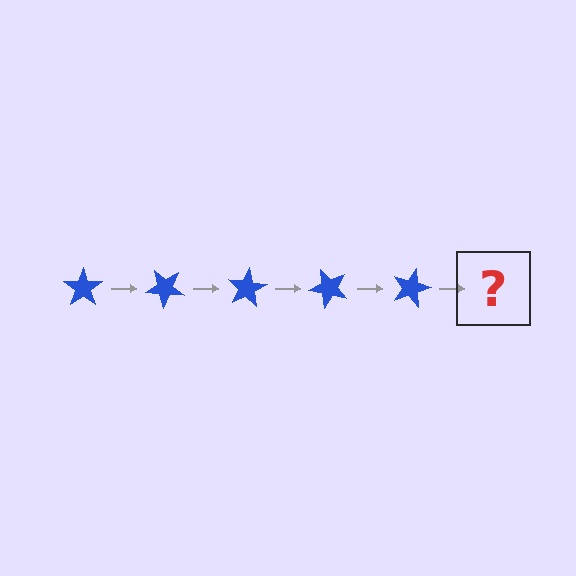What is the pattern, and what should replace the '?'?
The pattern is that the star rotates 40 degrees each step. The '?' should be a blue star rotated 200 degrees.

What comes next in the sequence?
The next element should be a blue star rotated 200 degrees.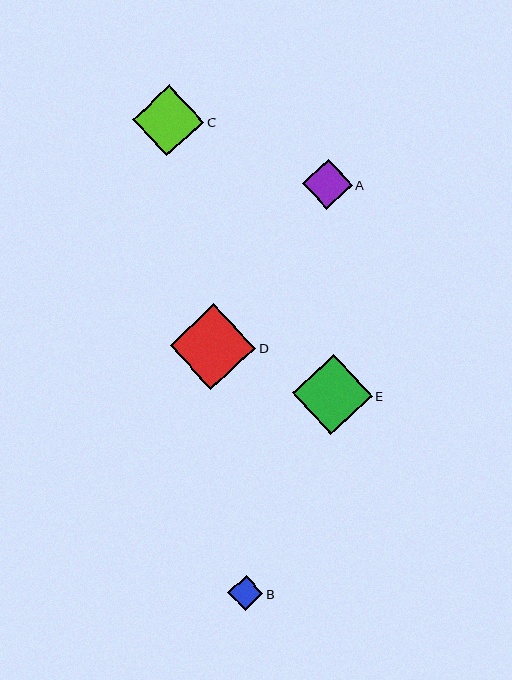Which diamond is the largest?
Diamond D is the largest with a size of approximately 86 pixels.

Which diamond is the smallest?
Diamond B is the smallest with a size of approximately 35 pixels.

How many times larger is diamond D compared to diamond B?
Diamond D is approximately 2.5 times the size of diamond B.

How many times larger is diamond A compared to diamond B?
Diamond A is approximately 1.4 times the size of diamond B.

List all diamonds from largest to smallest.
From largest to smallest: D, E, C, A, B.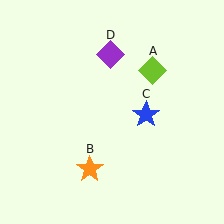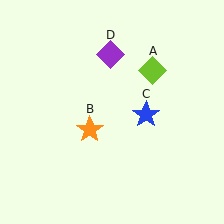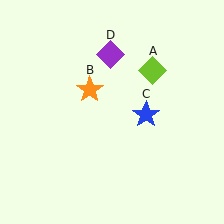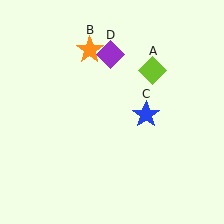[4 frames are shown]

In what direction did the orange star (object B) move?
The orange star (object B) moved up.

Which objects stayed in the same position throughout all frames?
Lime diamond (object A) and blue star (object C) and purple diamond (object D) remained stationary.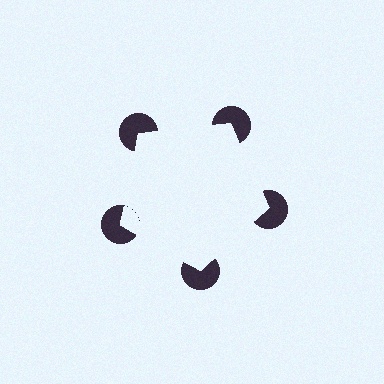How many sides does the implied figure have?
5 sides.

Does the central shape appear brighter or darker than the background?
It typically appears slightly brighter than the background, even though no actual brightness change is drawn.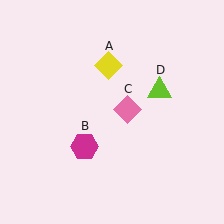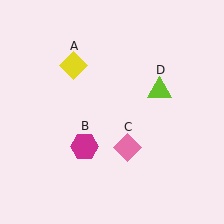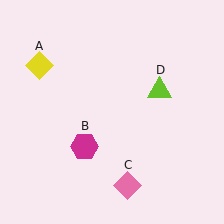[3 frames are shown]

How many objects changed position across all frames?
2 objects changed position: yellow diamond (object A), pink diamond (object C).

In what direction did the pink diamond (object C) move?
The pink diamond (object C) moved down.